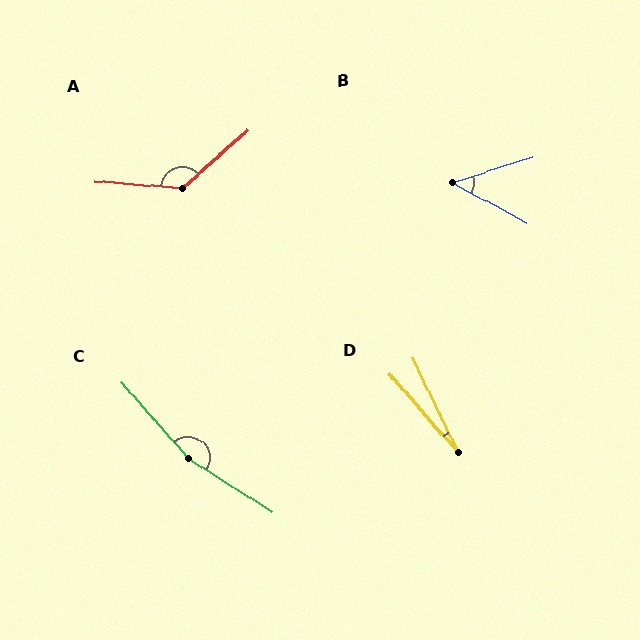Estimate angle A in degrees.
Approximately 134 degrees.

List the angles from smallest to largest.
D (15°), B (47°), A (134°), C (164°).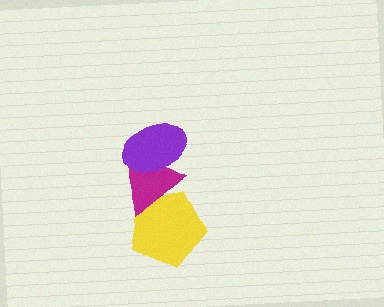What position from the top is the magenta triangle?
The magenta triangle is 2nd from the top.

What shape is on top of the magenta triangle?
The purple ellipse is on top of the magenta triangle.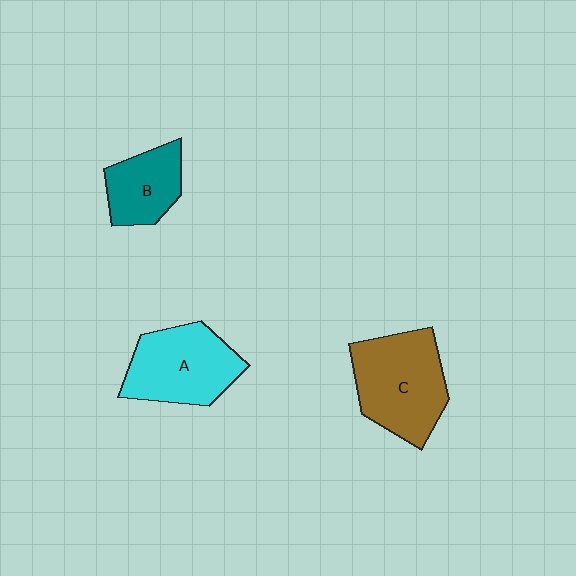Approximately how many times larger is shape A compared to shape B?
Approximately 1.5 times.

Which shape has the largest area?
Shape C (brown).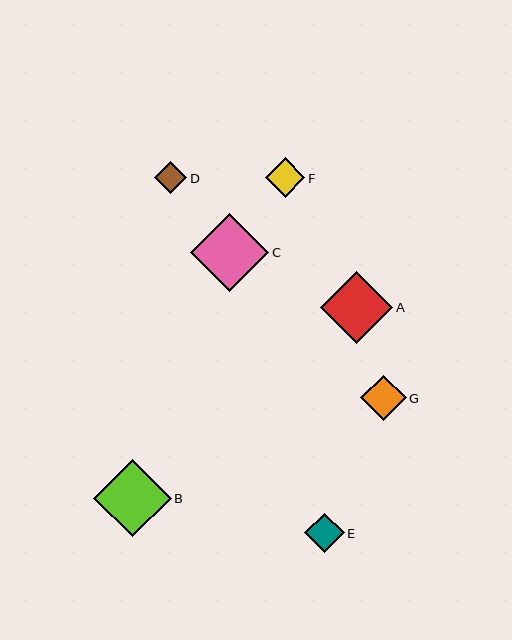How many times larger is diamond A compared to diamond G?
Diamond A is approximately 1.6 times the size of diamond G.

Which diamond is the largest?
Diamond C is the largest with a size of approximately 78 pixels.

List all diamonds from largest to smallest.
From largest to smallest: C, B, A, G, F, E, D.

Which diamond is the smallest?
Diamond D is the smallest with a size of approximately 32 pixels.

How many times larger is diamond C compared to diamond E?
Diamond C is approximately 2.0 times the size of diamond E.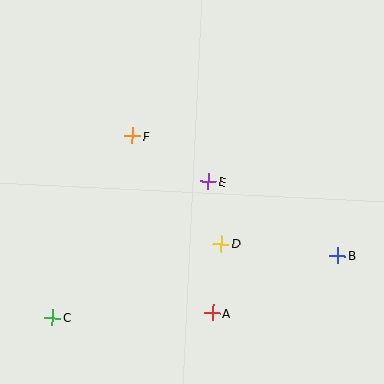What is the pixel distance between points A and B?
The distance between A and B is 138 pixels.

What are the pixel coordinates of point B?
Point B is at (338, 255).